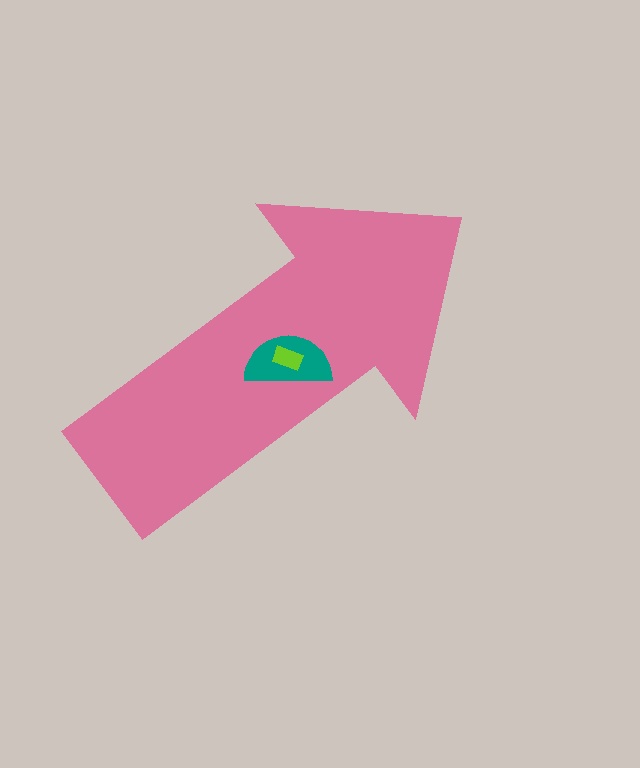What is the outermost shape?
The pink arrow.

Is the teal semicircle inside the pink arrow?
Yes.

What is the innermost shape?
The lime rectangle.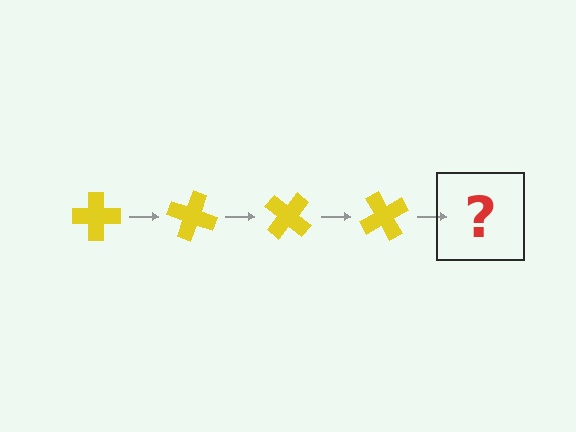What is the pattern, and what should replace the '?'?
The pattern is that the cross rotates 20 degrees each step. The '?' should be a yellow cross rotated 80 degrees.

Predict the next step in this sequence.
The next step is a yellow cross rotated 80 degrees.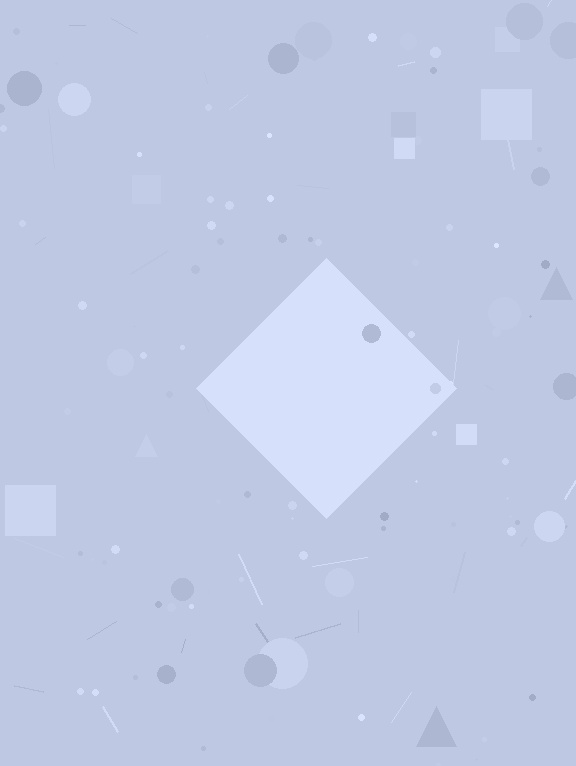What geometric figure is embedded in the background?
A diamond is embedded in the background.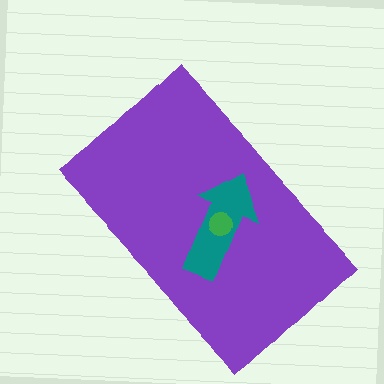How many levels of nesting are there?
3.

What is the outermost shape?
The purple rectangle.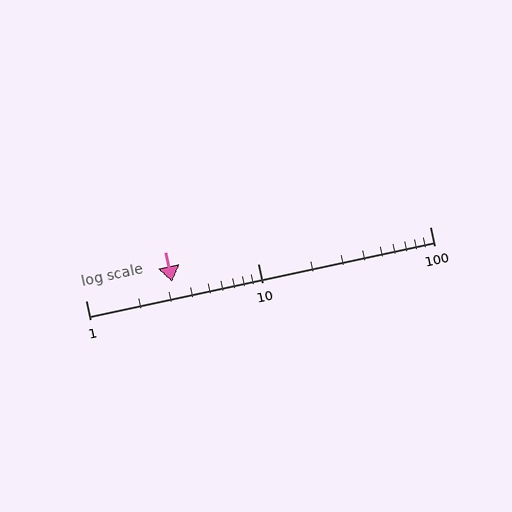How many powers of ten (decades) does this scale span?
The scale spans 2 decades, from 1 to 100.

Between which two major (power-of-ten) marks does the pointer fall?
The pointer is between 1 and 10.